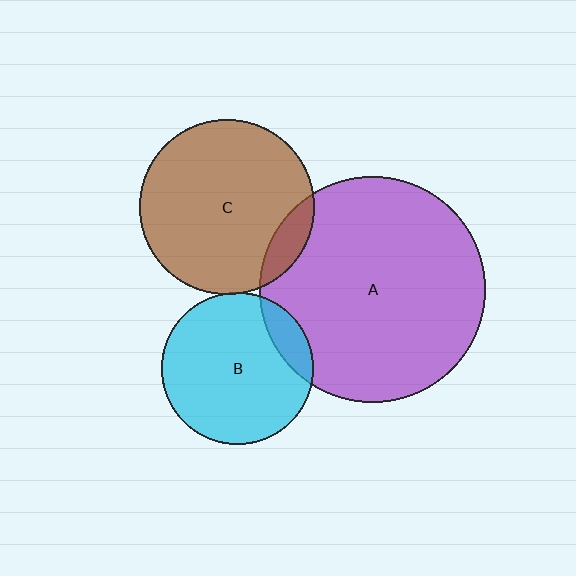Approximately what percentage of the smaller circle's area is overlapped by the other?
Approximately 5%.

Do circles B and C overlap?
Yes.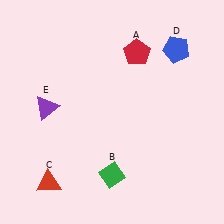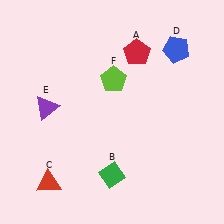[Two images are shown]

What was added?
A lime pentagon (F) was added in Image 2.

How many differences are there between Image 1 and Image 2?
There is 1 difference between the two images.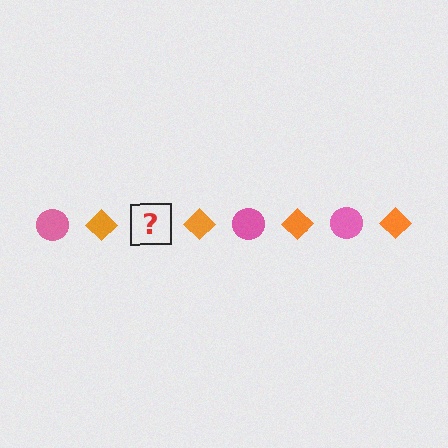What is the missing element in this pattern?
The missing element is a pink circle.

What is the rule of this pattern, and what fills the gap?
The rule is that the pattern alternates between pink circle and orange diamond. The gap should be filled with a pink circle.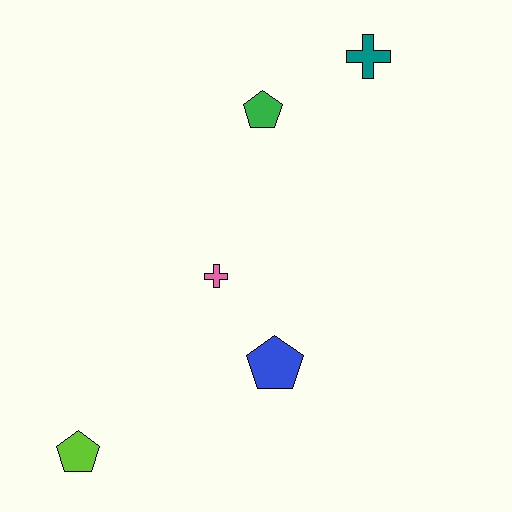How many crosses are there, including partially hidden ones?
There are 2 crosses.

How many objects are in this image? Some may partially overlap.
There are 5 objects.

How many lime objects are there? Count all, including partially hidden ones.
There is 1 lime object.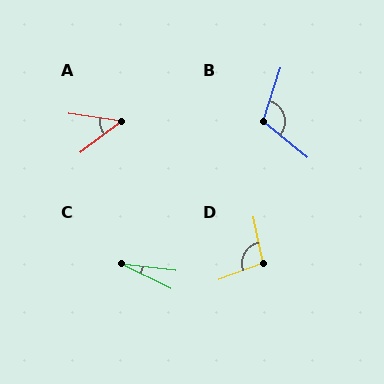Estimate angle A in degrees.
Approximately 46 degrees.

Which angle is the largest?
B, at approximately 111 degrees.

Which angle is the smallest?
C, at approximately 20 degrees.